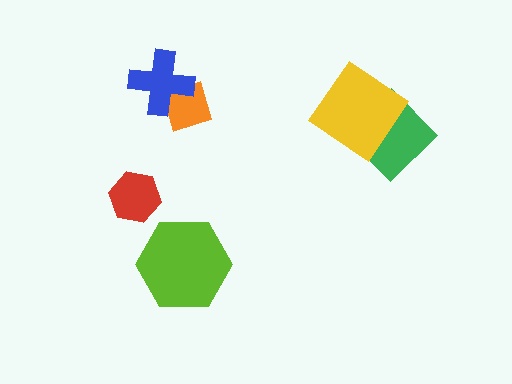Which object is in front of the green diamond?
The yellow diamond is in front of the green diamond.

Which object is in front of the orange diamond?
The blue cross is in front of the orange diamond.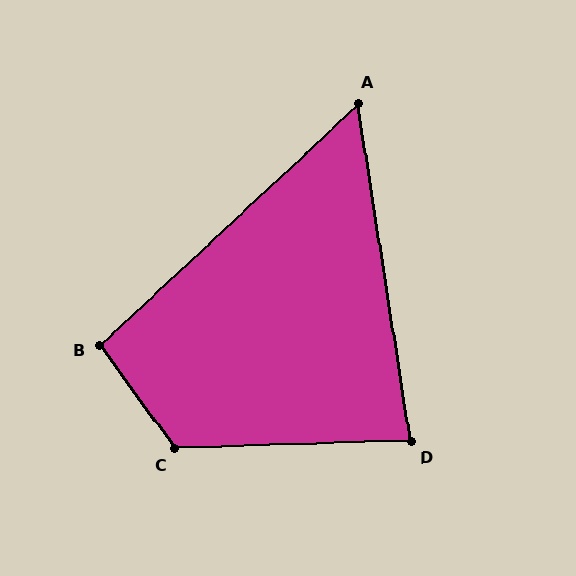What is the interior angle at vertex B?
Approximately 97 degrees (obtuse).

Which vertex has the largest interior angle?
C, at approximately 124 degrees.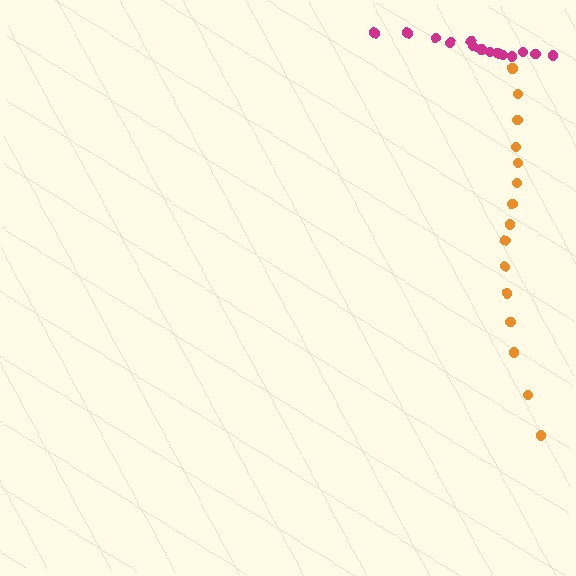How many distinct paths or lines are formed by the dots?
There are 2 distinct paths.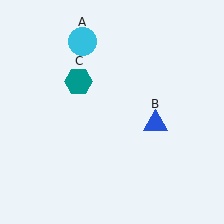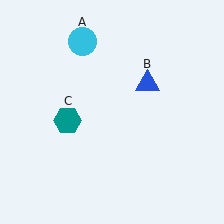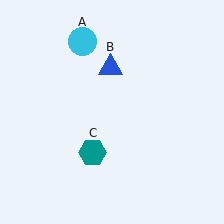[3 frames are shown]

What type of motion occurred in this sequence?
The blue triangle (object B), teal hexagon (object C) rotated counterclockwise around the center of the scene.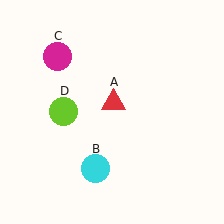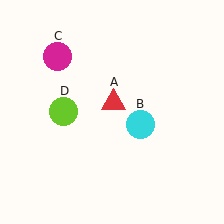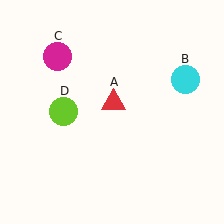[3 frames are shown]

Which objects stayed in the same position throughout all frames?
Red triangle (object A) and magenta circle (object C) and lime circle (object D) remained stationary.